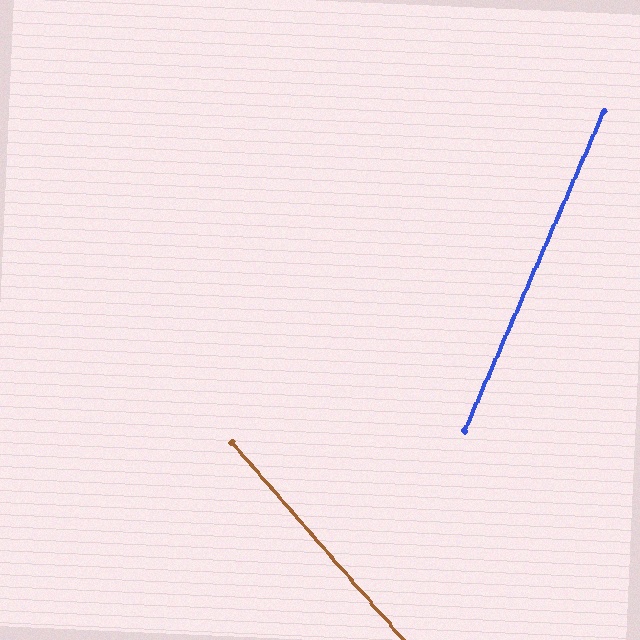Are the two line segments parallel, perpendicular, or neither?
Neither parallel nor perpendicular — they differ by about 65°.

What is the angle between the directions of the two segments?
Approximately 65 degrees.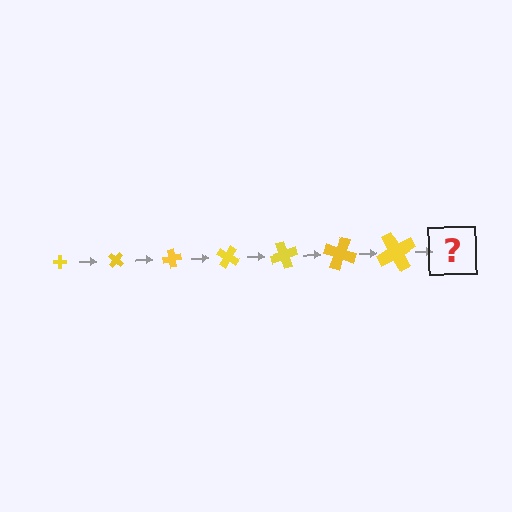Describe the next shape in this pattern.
It should be a cross, larger than the previous one and rotated 280 degrees from the start.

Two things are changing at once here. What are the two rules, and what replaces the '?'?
The two rules are that the cross grows larger each step and it rotates 40 degrees each step. The '?' should be a cross, larger than the previous one and rotated 280 degrees from the start.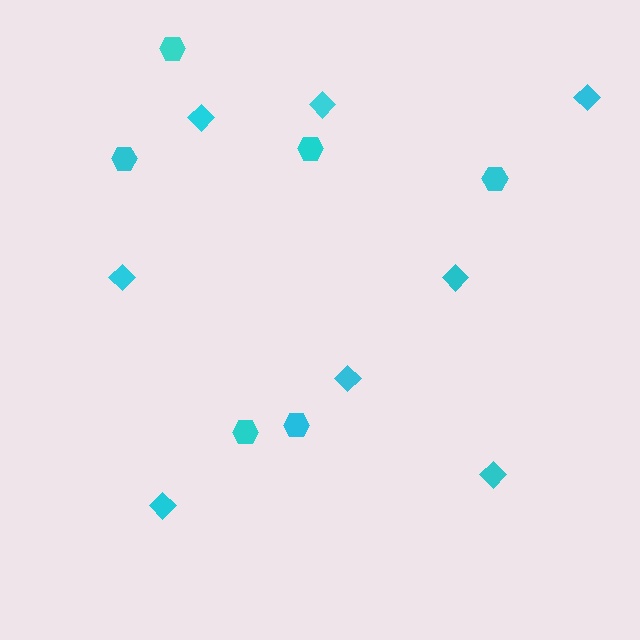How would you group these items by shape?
There are 2 groups: one group of hexagons (6) and one group of diamonds (8).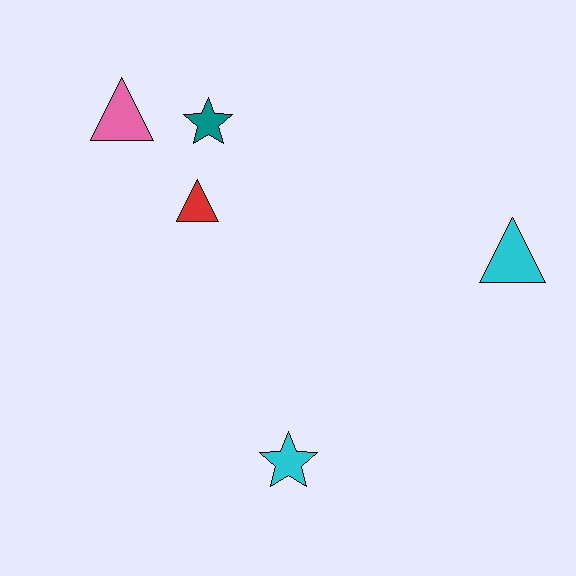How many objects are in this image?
There are 5 objects.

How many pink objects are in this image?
There is 1 pink object.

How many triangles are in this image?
There are 3 triangles.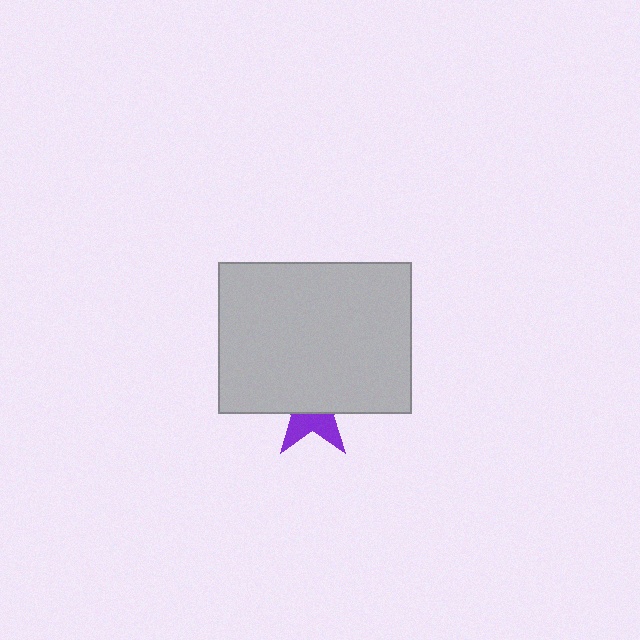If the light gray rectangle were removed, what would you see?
You would see the complete purple star.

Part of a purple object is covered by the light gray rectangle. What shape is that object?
It is a star.